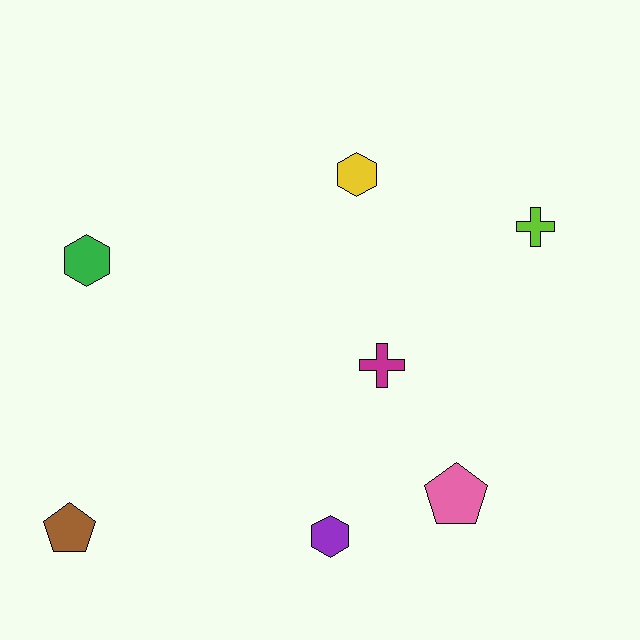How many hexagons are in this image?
There are 3 hexagons.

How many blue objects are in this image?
There are no blue objects.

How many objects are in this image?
There are 7 objects.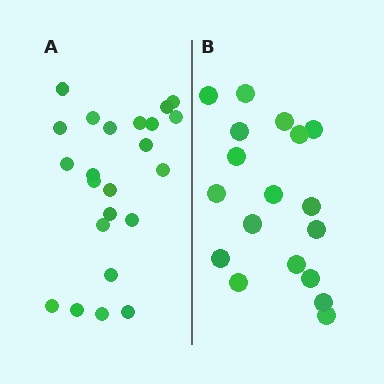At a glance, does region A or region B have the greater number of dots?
Region A (the left region) has more dots.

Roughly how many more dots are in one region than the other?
Region A has about 5 more dots than region B.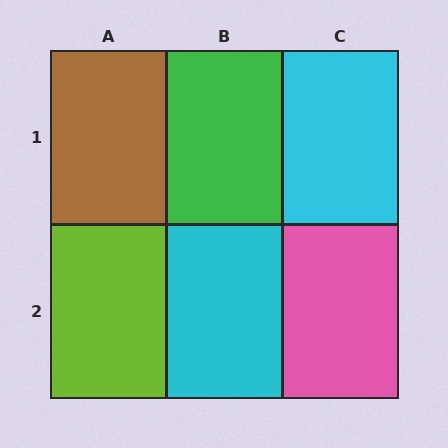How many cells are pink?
1 cell is pink.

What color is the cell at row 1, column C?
Cyan.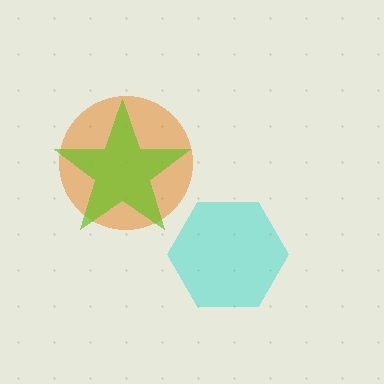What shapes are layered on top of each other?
The layered shapes are: a cyan hexagon, an orange circle, a lime star.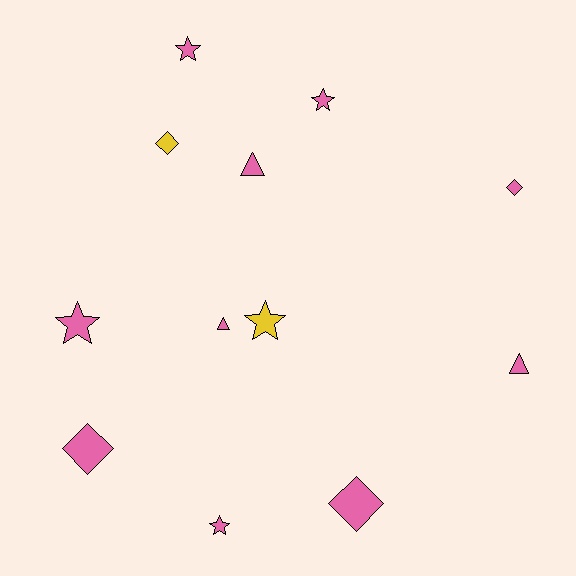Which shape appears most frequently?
Star, with 5 objects.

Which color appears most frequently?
Pink, with 10 objects.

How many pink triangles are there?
There are 3 pink triangles.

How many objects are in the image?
There are 12 objects.